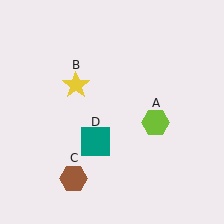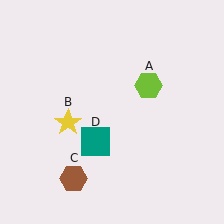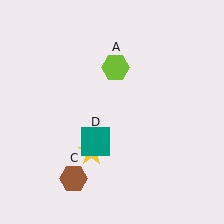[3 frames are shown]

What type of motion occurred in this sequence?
The lime hexagon (object A), yellow star (object B) rotated counterclockwise around the center of the scene.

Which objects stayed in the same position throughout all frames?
Brown hexagon (object C) and teal square (object D) remained stationary.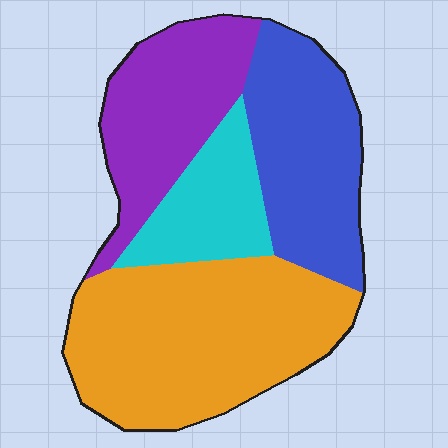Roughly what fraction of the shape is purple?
Purple covers about 20% of the shape.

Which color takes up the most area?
Orange, at roughly 40%.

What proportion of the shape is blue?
Blue covers 24% of the shape.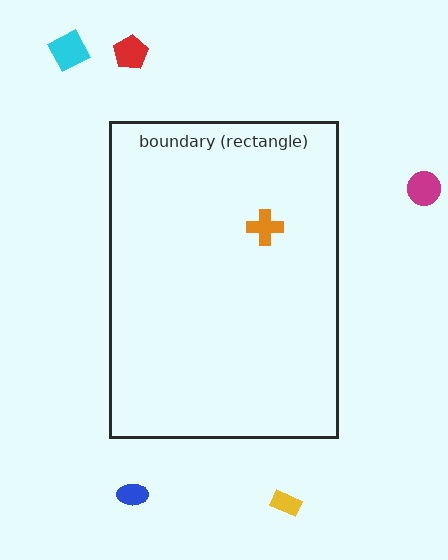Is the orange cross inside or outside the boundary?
Inside.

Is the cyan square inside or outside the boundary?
Outside.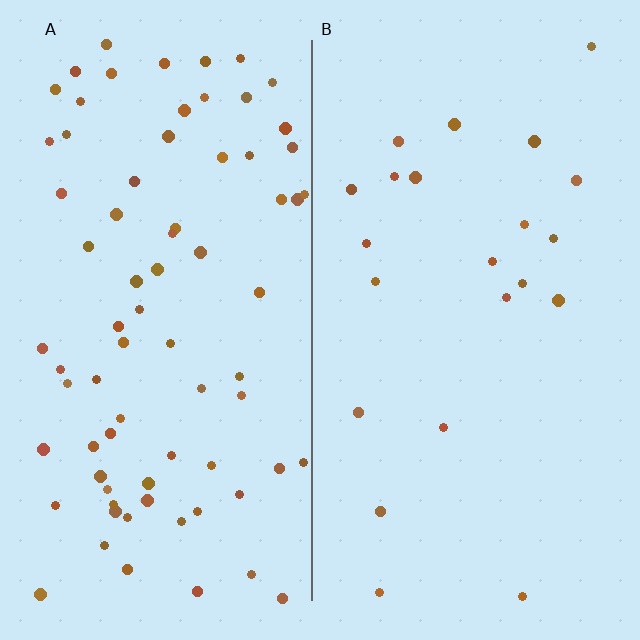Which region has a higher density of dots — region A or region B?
A (the left).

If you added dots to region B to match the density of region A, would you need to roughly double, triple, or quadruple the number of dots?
Approximately triple.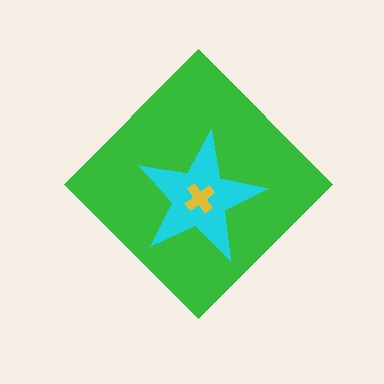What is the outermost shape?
The green diamond.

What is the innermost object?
The yellow cross.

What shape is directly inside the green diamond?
The cyan star.